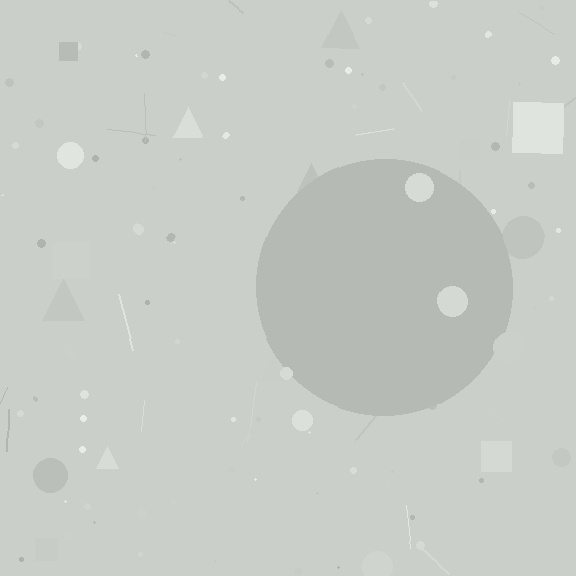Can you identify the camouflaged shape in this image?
The camouflaged shape is a circle.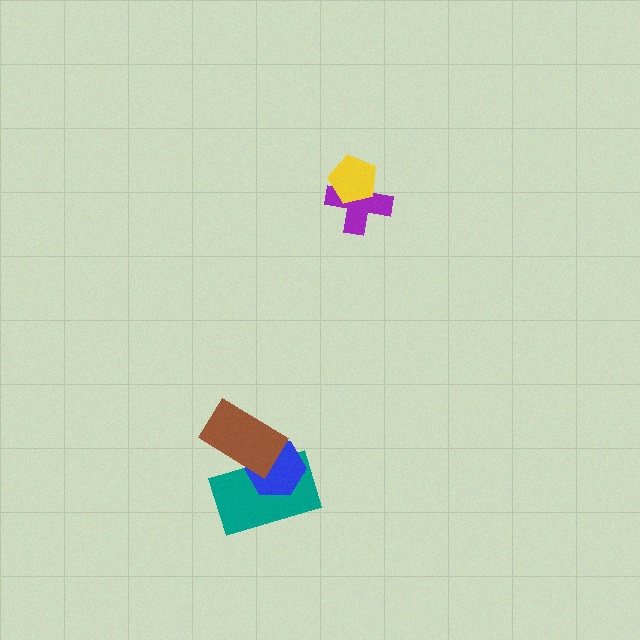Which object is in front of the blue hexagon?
The brown rectangle is in front of the blue hexagon.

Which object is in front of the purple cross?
The yellow pentagon is in front of the purple cross.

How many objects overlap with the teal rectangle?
2 objects overlap with the teal rectangle.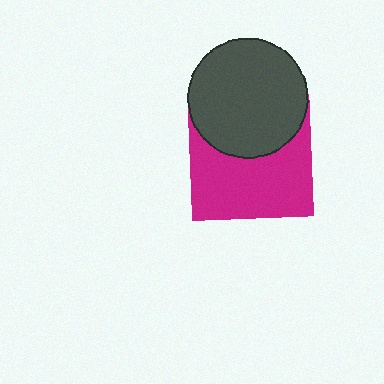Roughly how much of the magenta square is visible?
About half of it is visible (roughly 61%).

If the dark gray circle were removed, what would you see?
You would see the complete magenta square.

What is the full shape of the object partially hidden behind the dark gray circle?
The partially hidden object is a magenta square.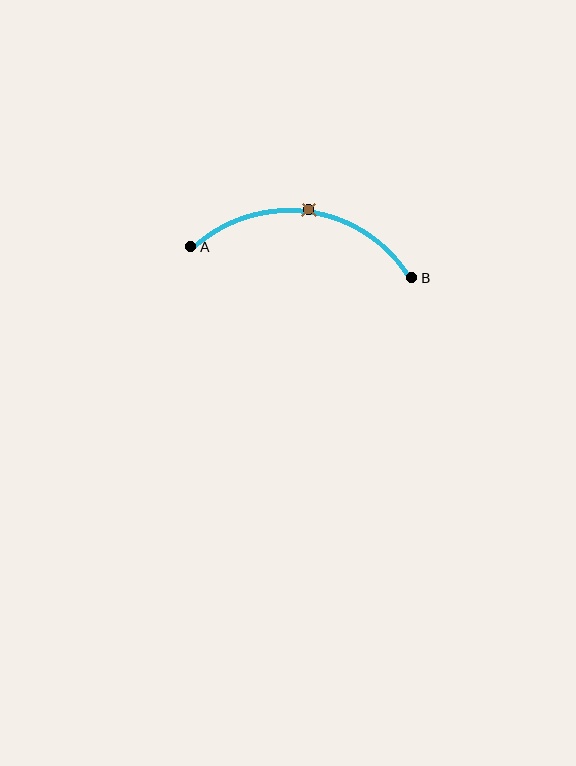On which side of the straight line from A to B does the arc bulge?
The arc bulges above the straight line connecting A and B.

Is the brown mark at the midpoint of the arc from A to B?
Yes. The brown mark lies on the arc at equal arc-length from both A and B — it is the arc midpoint.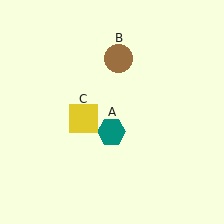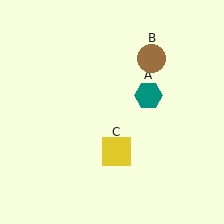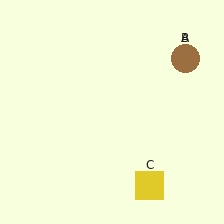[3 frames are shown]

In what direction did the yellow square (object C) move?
The yellow square (object C) moved down and to the right.